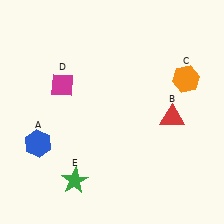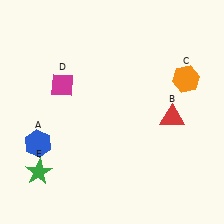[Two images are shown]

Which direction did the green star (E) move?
The green star (E) moved left.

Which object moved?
The green star (E) moved left.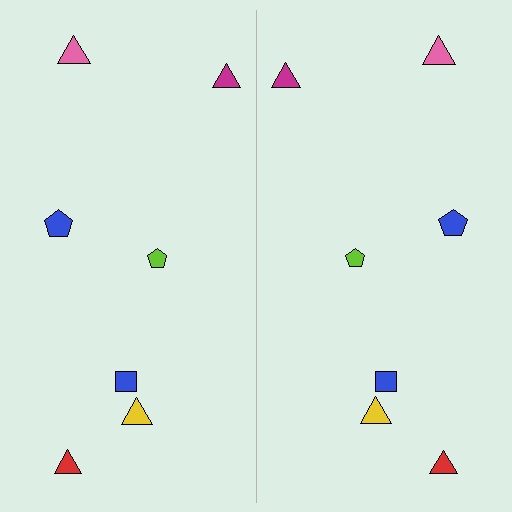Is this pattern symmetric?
Yes, this pattern has bilateral (reflection) symmetry.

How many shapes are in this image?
There are 14 shapes in this image.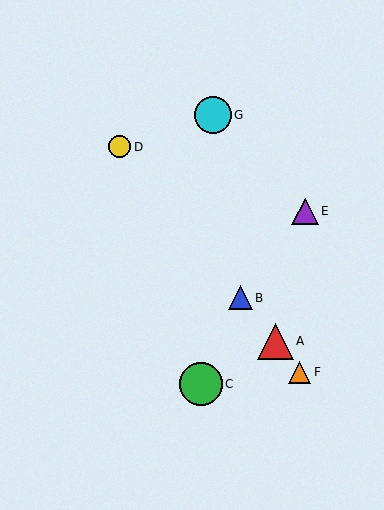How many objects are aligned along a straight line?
4 objects (A, B, D, F) are aligned along a straight line.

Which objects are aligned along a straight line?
Objects A, B, D, F are aligned along a straight line.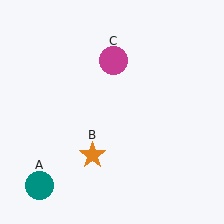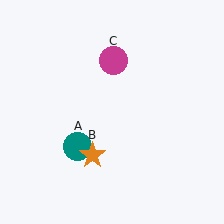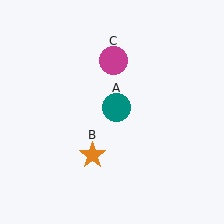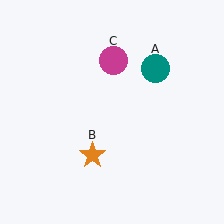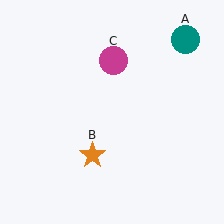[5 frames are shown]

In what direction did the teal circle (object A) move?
The teal circle (object A) moved up and to the right.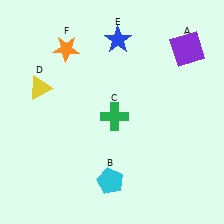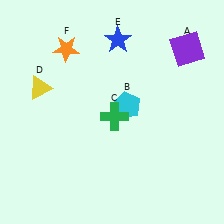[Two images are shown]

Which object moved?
The cyan pentagon (B) moved up.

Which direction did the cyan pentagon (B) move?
The cyan pentagon (B) moved up.